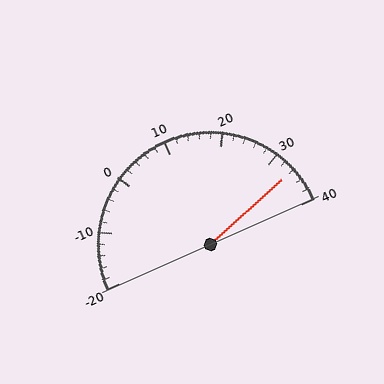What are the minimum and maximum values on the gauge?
The gauge ranges from -20 to 40.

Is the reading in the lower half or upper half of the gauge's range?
The reading is in the upper half of the range (-20 to 40).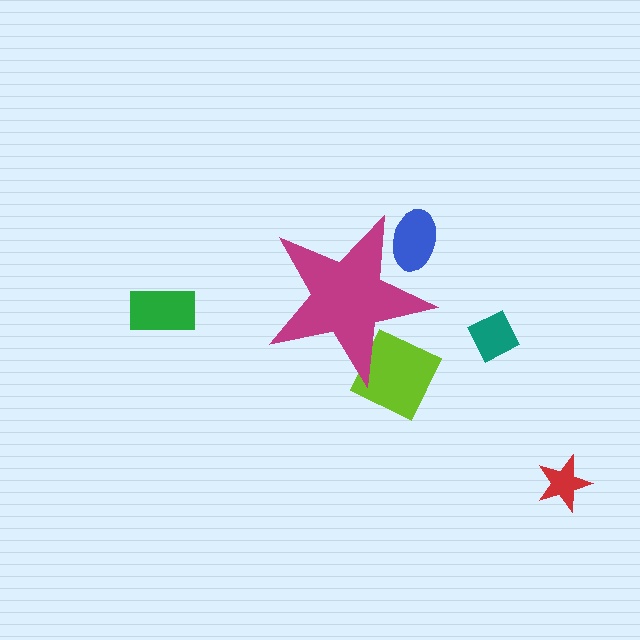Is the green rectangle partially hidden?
No, the green rectangle is fully visible.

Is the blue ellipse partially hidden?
Yes, the blue ellipse is partially hidden behind the magenta star.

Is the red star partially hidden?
No, the red star is fully visible.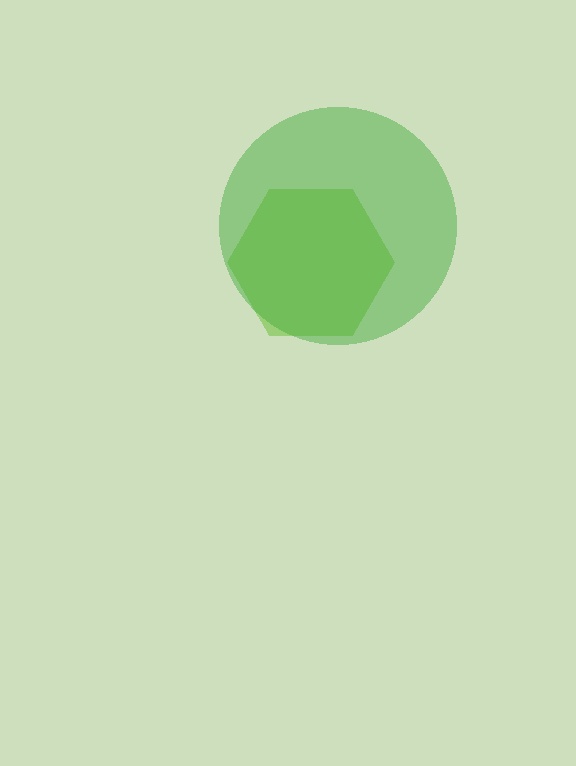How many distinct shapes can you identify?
There are 2 distinct shapes: a lime hexagon, a green circle.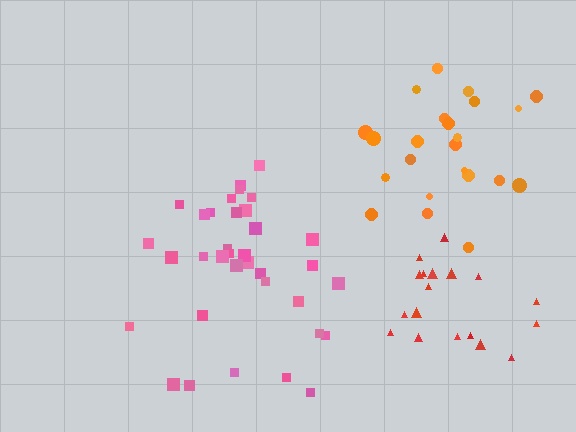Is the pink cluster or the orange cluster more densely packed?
Pink.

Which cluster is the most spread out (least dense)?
Orange.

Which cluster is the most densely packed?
Red.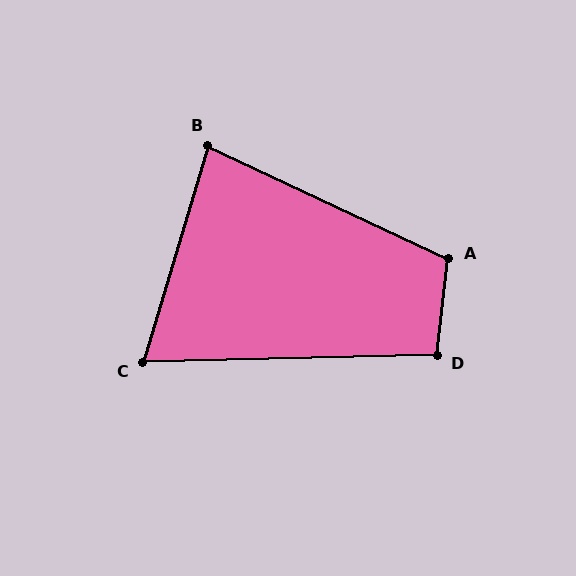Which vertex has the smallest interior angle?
C, at approximately 72 degrees.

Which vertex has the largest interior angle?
A, at approximately 108 degrees.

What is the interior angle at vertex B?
Approximately 82 degrees (acute).